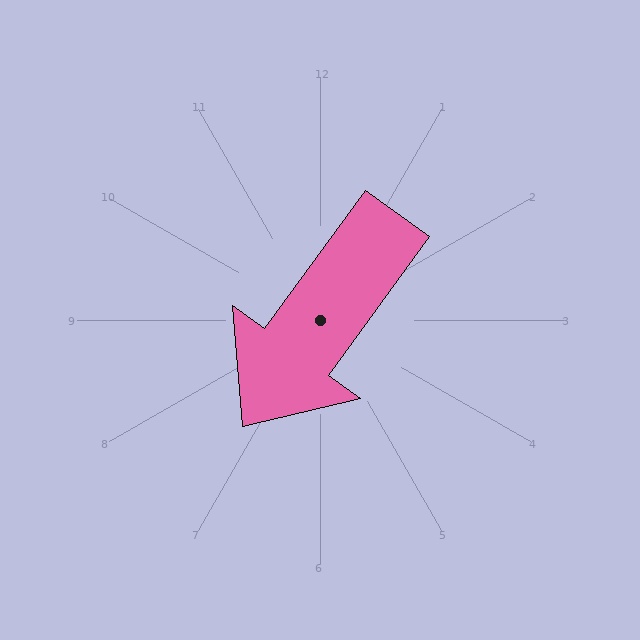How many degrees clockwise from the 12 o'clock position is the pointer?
Approximately 216 degrees.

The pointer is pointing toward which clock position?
Roughly 7 o'clock.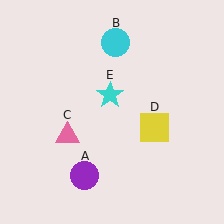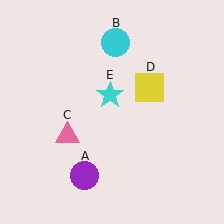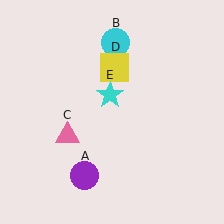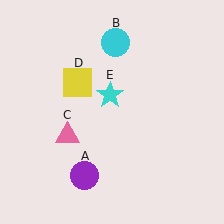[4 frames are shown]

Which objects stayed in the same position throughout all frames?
Purple circle (object A) and cyan circle (object B) and pink triangle (object C) and cyan star (object E) remained stationary.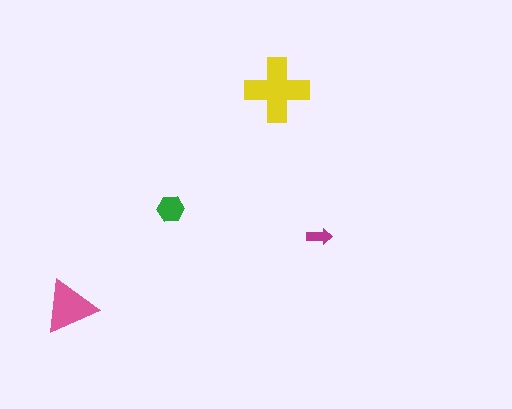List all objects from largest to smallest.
The yellow cross, the pink triangle, the green hexagon, the magenta arrow.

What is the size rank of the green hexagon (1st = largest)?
3rd.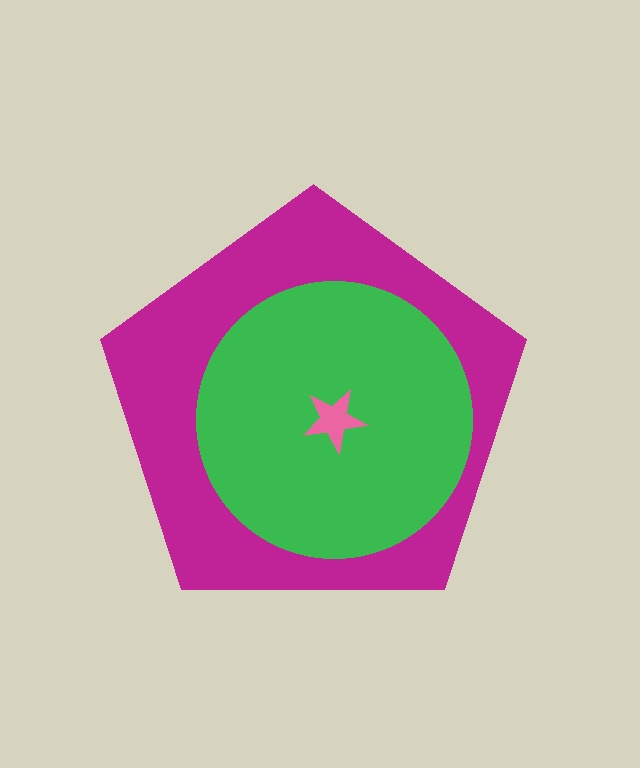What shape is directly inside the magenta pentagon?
The green circle.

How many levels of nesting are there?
3.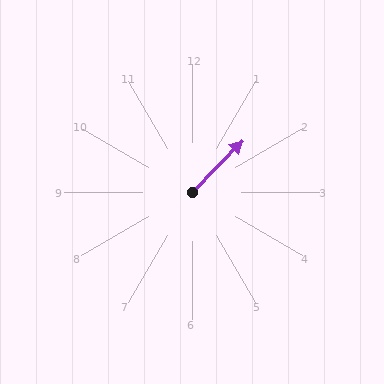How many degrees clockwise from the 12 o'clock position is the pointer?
Approximately 45 degrees.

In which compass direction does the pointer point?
Northeast.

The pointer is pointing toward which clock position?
Roughly 1 o'clock.